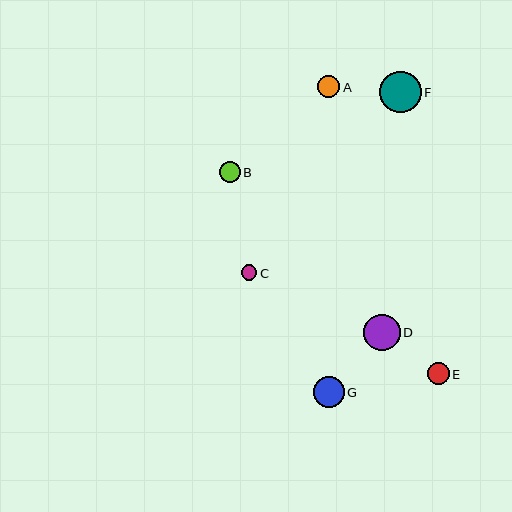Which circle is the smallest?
Circle C is the smallest with a size of approximately 16 pixels.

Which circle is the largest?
Circle F is the largest with a size of approximately 42 pixels.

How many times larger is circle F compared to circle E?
Circle F is approximately 1.9 times the size of circle E.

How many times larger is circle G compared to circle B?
Circle G is approximately 1.5 times the size of circle B.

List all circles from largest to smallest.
From largest to smallest: F, D, G, E, A, B, C.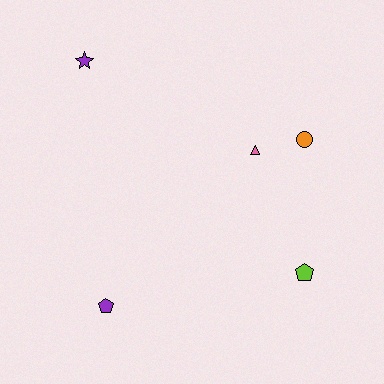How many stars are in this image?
There is 1 star.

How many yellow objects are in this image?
There are no yellow objects.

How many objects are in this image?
There are 5 objects.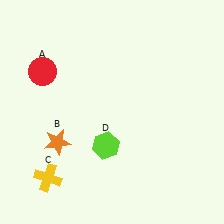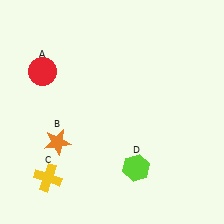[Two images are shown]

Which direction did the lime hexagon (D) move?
The lime hexagon (D) moved right.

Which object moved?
The lime hexagon (D) moved right.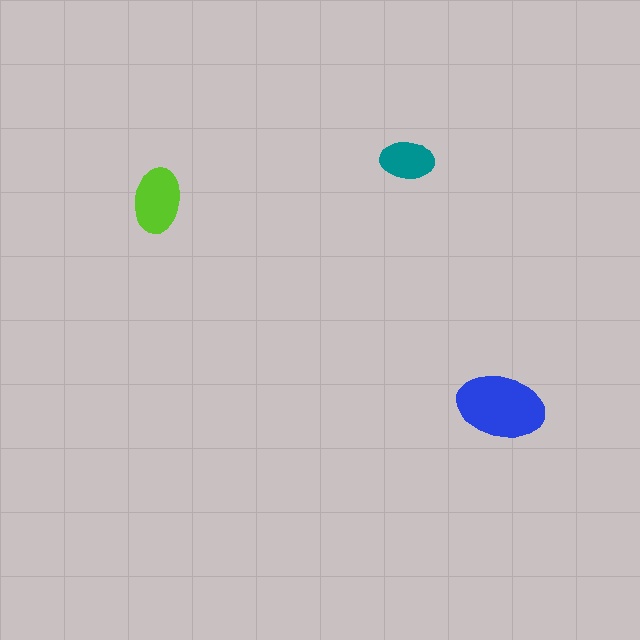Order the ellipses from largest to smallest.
the blue one, the lime one, the teal one.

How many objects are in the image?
There are 3 objects in the image.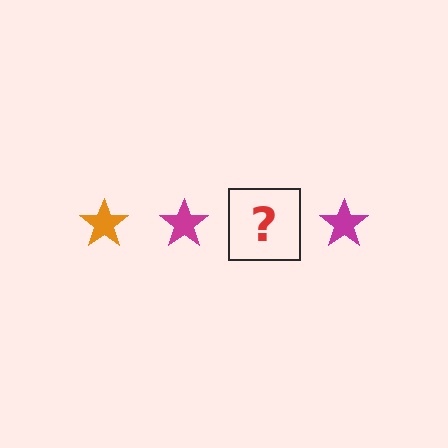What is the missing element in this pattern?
The missing element is an orange star.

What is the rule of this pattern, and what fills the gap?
The rule is that the pattern cycles through orange, magenta stars. The gap should be filled with an orange star.